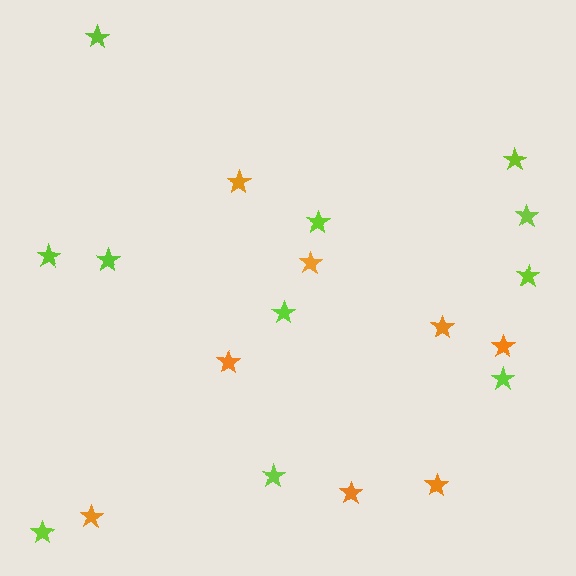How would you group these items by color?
There are 2 groups: one group of lime stars (11) and one group of orange stars (8).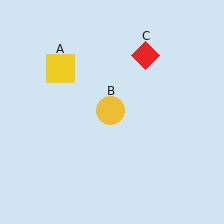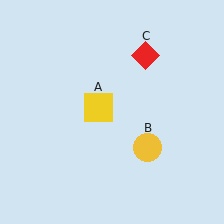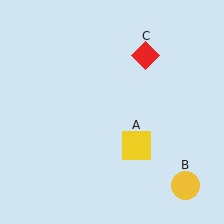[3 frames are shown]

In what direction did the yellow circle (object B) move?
The yellow circle (object B) moved down and to the right.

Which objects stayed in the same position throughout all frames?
Red diamond (object C) remained stationary.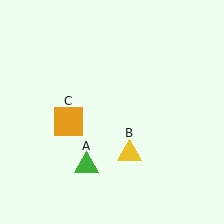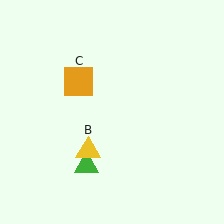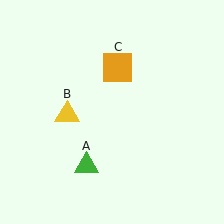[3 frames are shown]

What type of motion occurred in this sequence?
The yellow triangle (object B), orange square (object C) rotated clockwise around the center of the scene.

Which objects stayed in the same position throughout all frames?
Green triangle (object A) remained stationary.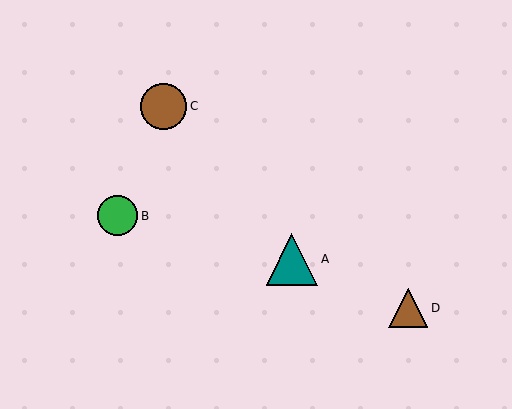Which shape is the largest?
The teal triangle (labeled A) is the largest.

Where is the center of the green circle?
The center of the green circle is at (118, 216).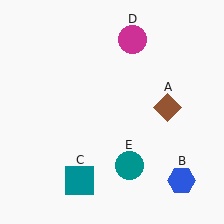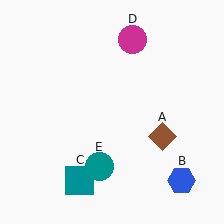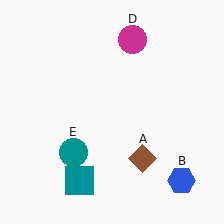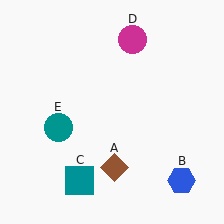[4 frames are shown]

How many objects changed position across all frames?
2 objects changed position: brown diamond (object A), teal circle (object E).